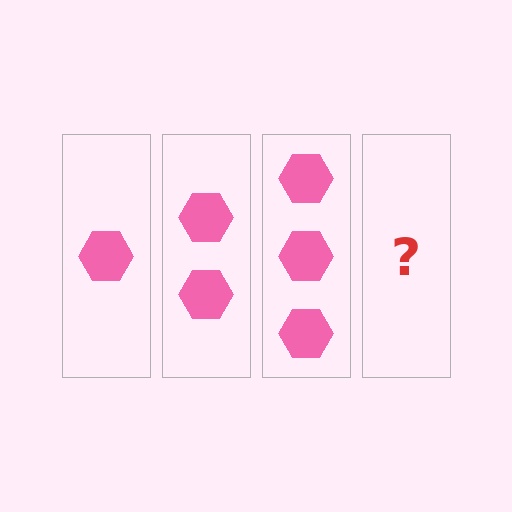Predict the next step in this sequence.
The next step is 4 hexagons.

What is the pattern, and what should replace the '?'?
The pattern is that each step adds one more hexagon. The '?' should be 4 hexagons.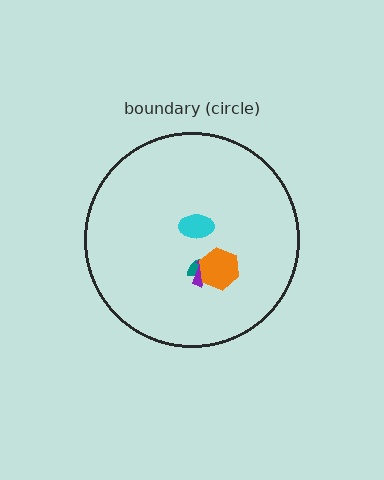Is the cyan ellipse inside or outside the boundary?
Inside.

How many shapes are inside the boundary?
4 inside, 0 outside.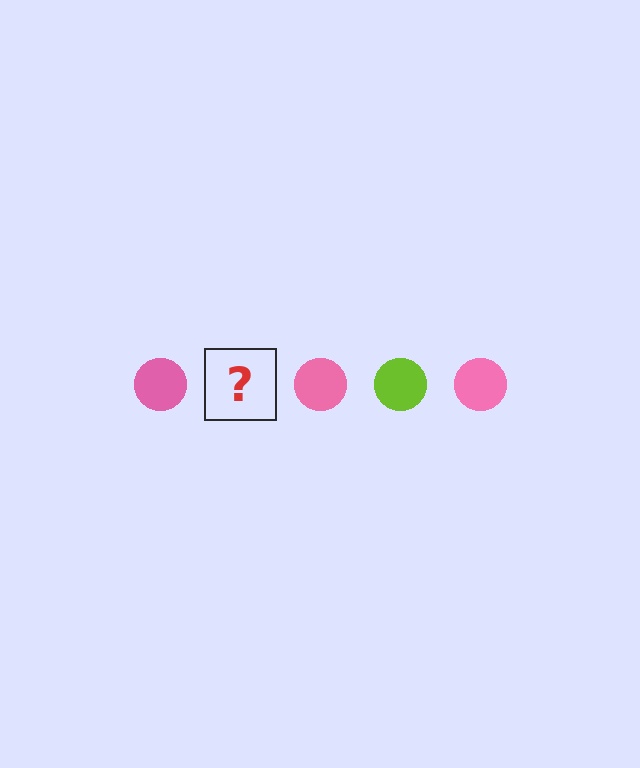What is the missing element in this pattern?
The missing element is a lime circle.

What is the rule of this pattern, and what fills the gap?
The rule is that the pattern cycles through pink, lime circles. The gap should be filled with a lime circle.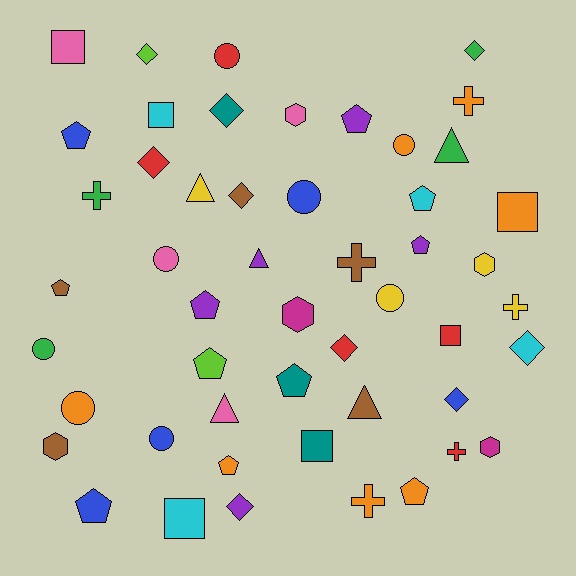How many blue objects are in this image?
There are 5 blue objects.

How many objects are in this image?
There are 50 objects.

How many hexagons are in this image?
There are 5 hexagons.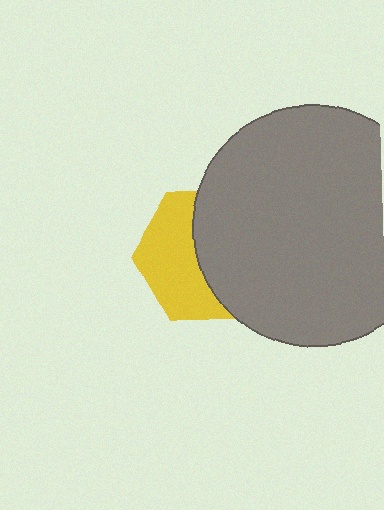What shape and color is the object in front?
The object in front is a gray circle.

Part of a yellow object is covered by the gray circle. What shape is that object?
It is a hexagon.